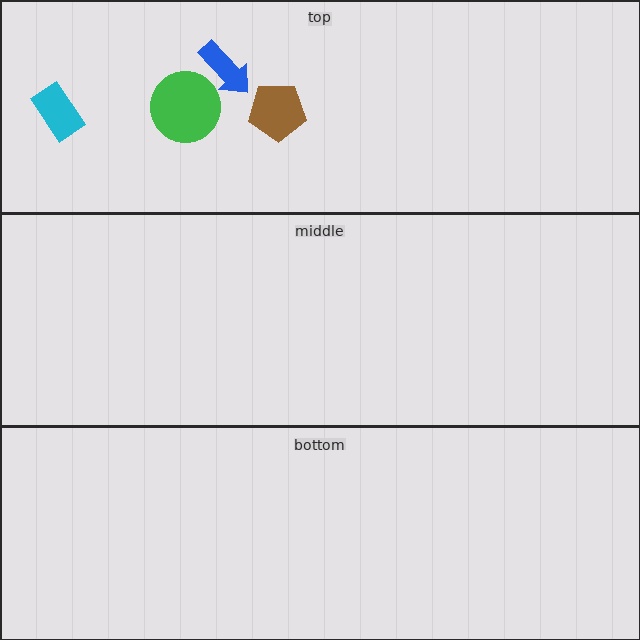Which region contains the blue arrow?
The top region.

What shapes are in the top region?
The brown pentagon, the blue arrow, the cyan rectangle, the green circle.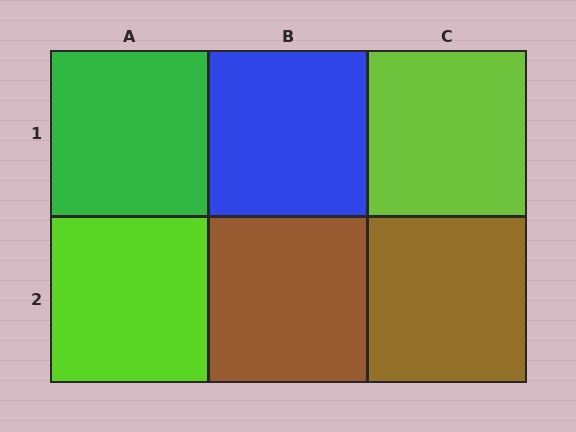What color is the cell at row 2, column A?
Lime.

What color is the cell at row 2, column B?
Brown.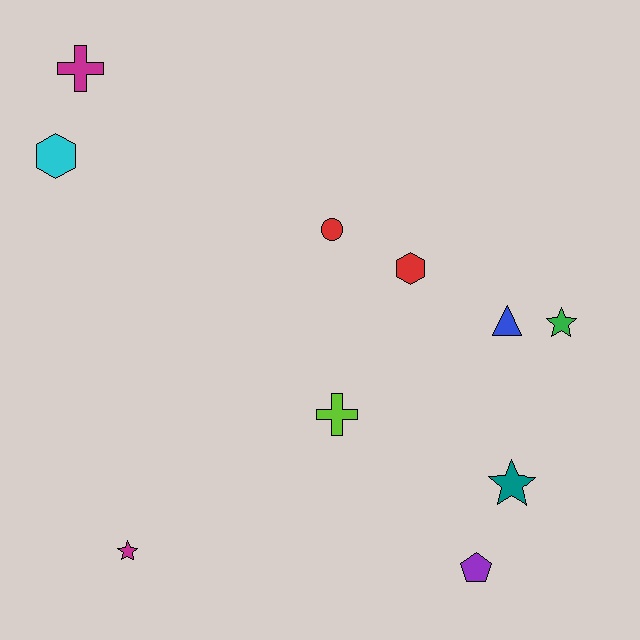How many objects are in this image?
There are 10 objects.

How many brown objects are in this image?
There are no brown objects.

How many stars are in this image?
There are 3 stars.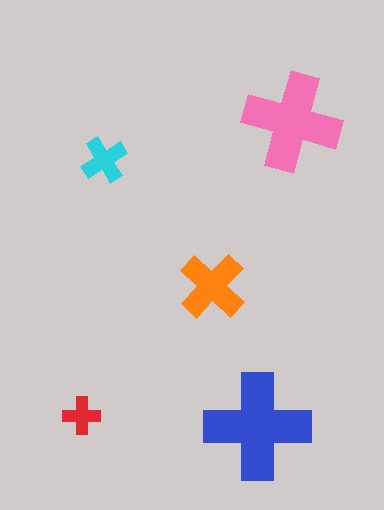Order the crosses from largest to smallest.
the blue one, the pink one, the orange one, the cyan one, the red one.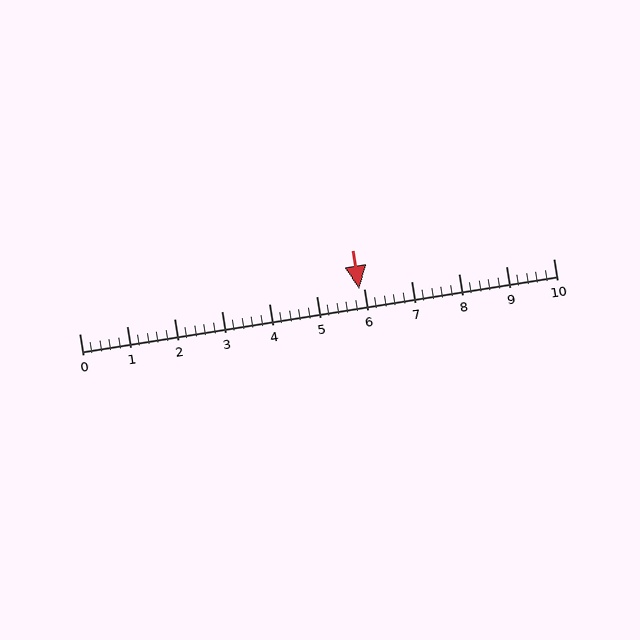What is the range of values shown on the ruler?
The ruler shows values from 0 to 10.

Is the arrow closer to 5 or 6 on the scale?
The arrow is closer to 6.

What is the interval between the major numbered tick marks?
The major tick marks are spaced 1 units apart.